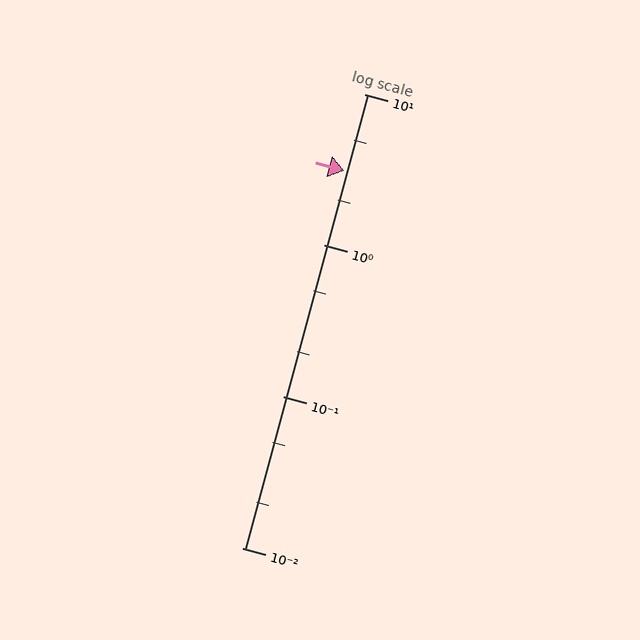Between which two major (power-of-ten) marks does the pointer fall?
The pointer is between 1 and 10.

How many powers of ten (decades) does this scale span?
The scale spans 3 decades, from 0.01 to 10.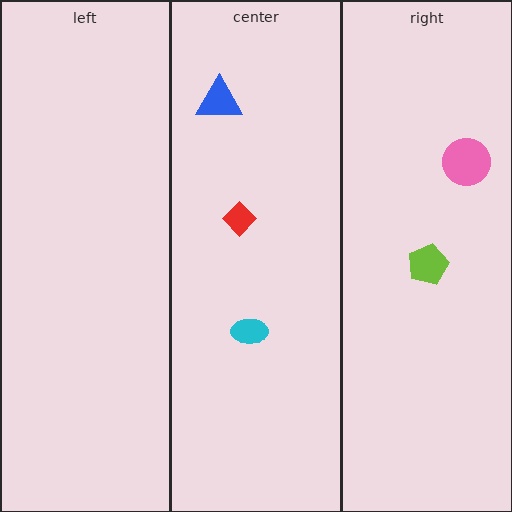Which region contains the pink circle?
The right region.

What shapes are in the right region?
The pink circle, the lime pentagon.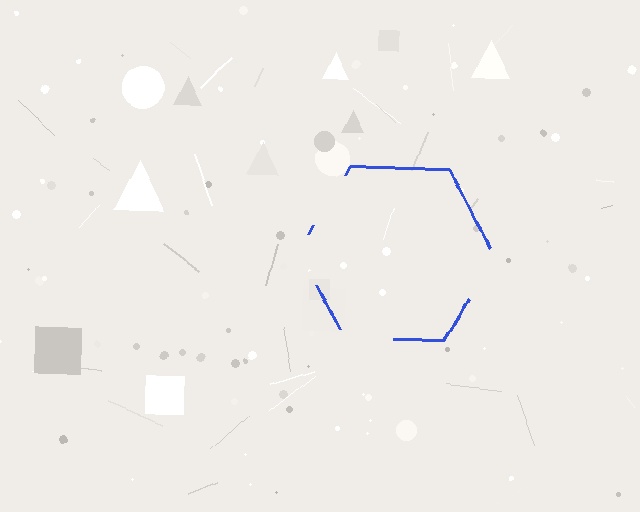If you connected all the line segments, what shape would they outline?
They would outline a hexagon.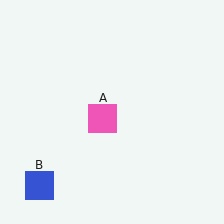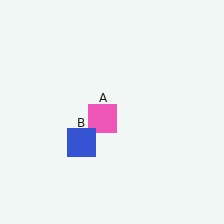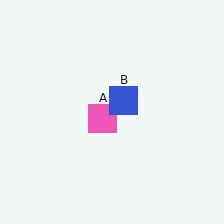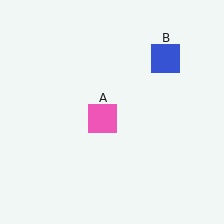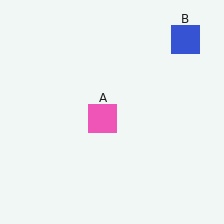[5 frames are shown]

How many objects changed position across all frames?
1 object changed position: blue square (object B).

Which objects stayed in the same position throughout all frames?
Pink square (object A) remained stationary.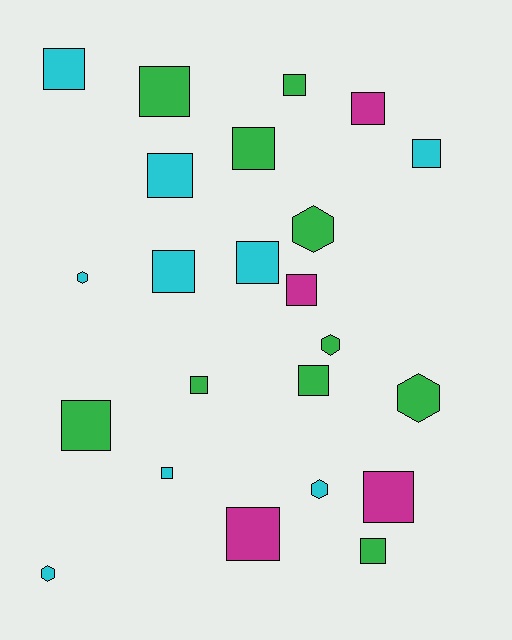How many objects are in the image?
There are 23 objects.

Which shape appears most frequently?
Square, with 17 objects.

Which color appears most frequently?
Green, with 10 objects.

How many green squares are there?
There are 7 green squares.